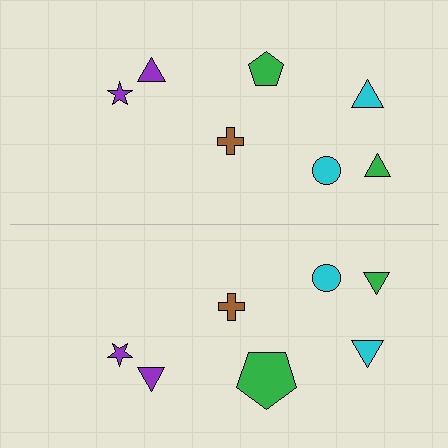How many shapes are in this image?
There are 14 shapes in this image.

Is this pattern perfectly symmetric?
No, the pattern is not perfectly symmetric. The green pentagon on the bottom side has a different size than its mirror counterpart.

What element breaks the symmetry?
The green pentagon on the bottom side has a different size than its mirror counterpart.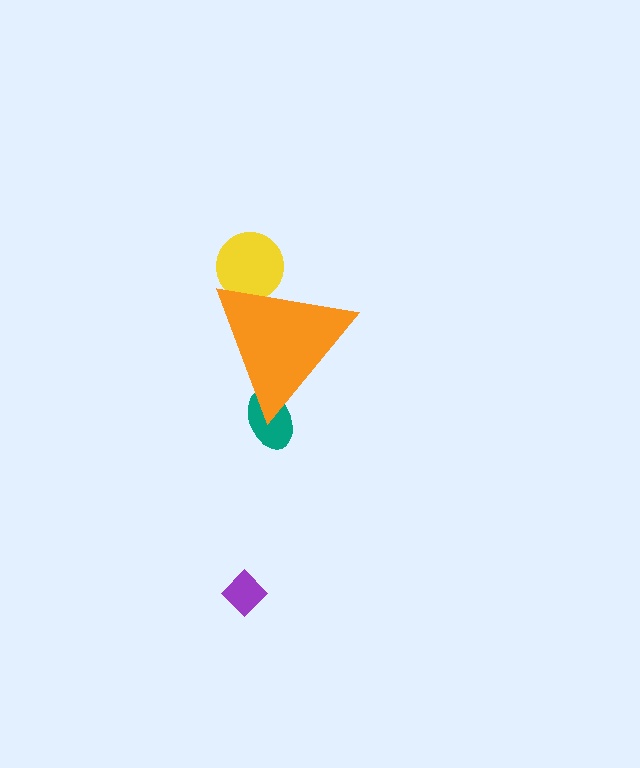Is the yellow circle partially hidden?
Yes, the yellow circle is partially hidden behind the orange triangle.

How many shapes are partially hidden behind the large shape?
2 shapes are partially hidden.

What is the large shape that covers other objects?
An orange triangle.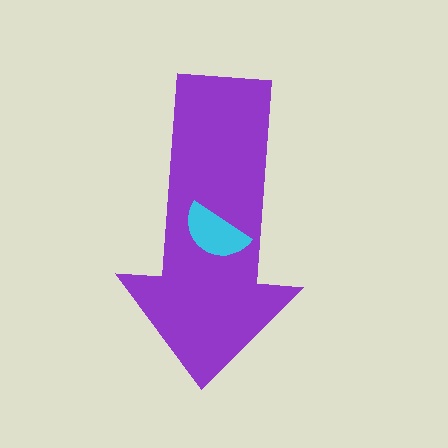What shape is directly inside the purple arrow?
The cyan semicircle.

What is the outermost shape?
The purple arrow.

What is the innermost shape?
The cyan semicircle.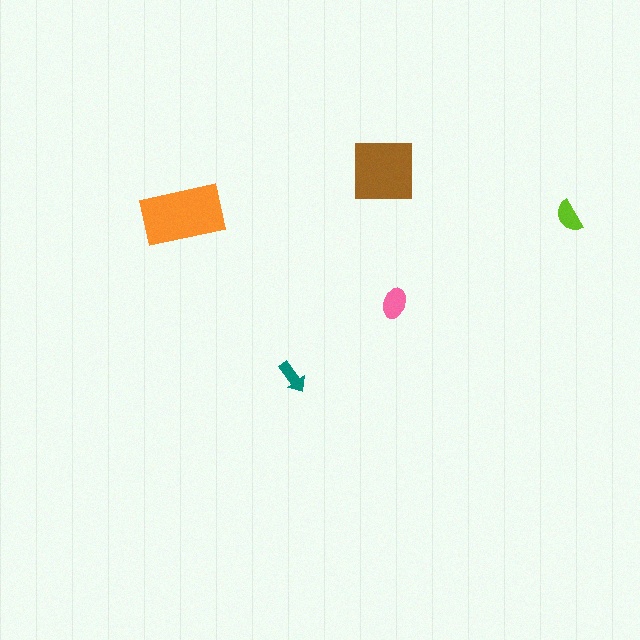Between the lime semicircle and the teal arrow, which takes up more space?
The lime semicircle.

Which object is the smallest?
The teal arrow.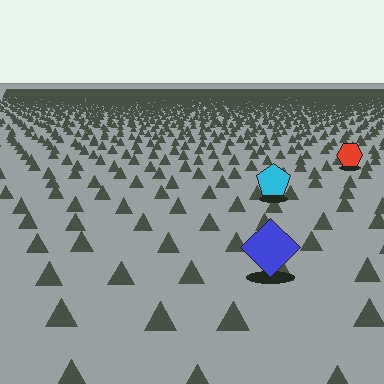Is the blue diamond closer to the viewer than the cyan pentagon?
Yes. The blue diamond is closer — you can tell from the texture gradient: the ground texture is coarser near it.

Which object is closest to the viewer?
The blue diamond is closest. The texture marks near it are larger and more spread out.